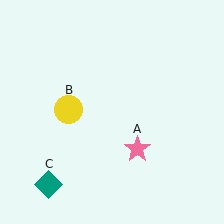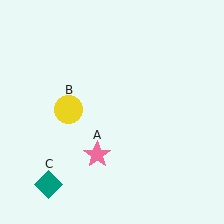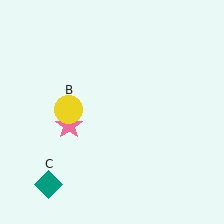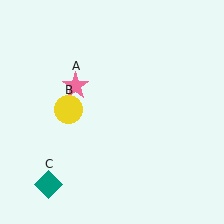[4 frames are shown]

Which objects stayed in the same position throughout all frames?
Yellow circle (object B) and teal diamond (object C) remained stationary.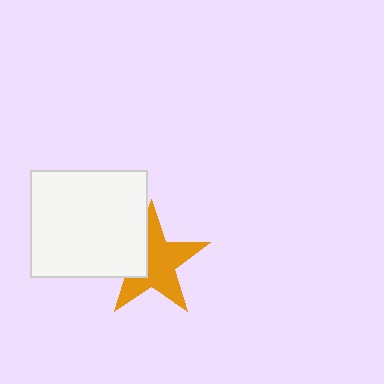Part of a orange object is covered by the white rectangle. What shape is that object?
It is a star.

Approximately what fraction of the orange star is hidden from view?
Roughly 31% of the orange star is hidden behind the white rectangle.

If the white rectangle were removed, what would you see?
You would see the complete orange star.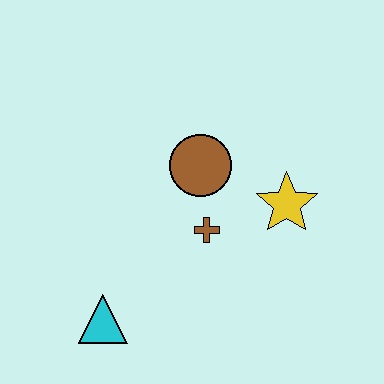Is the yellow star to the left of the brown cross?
No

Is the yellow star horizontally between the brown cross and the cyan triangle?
No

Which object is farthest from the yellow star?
The cyan triangle is farthest from the yellow star.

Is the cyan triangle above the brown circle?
No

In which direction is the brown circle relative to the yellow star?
The brown circle is to the left of the yellow star.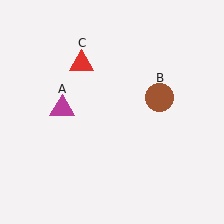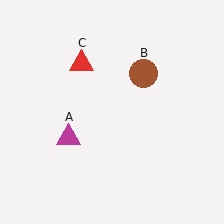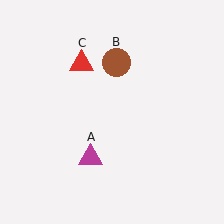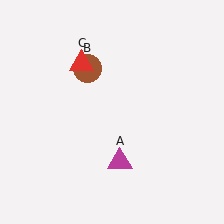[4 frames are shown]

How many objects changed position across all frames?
2 objects changed position: magenta triangle (object A), brown circle (object B).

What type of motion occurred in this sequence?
The magenta triangle (object A), brown circle (object B) rotated counterclockwise around the center of the scene.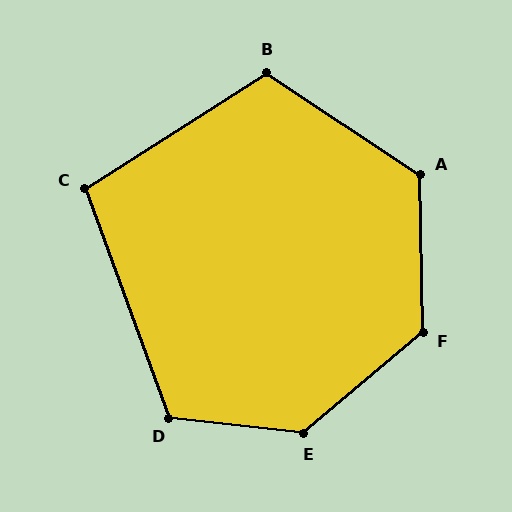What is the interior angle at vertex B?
Approximately 114 degrees (obtuse).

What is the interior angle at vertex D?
Approximately 117 degrees (obtuse).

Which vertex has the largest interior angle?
E, at approximately 133 degrees.